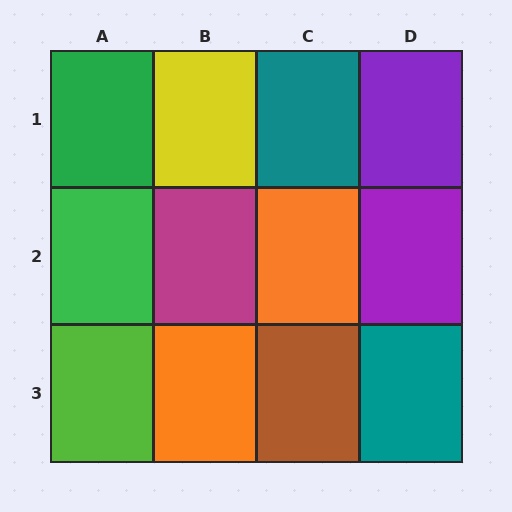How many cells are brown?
1 cell is brown.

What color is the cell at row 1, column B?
Yellow.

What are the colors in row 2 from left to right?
Green, magenta, orange, purple.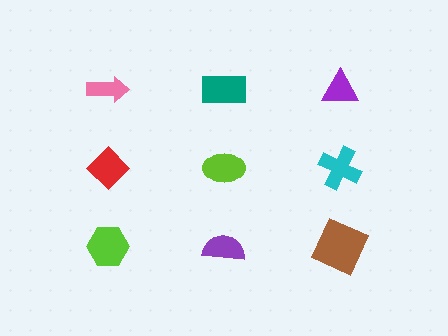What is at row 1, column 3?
A purple triangle.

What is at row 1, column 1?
A pink arrow.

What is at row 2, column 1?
A red diamond.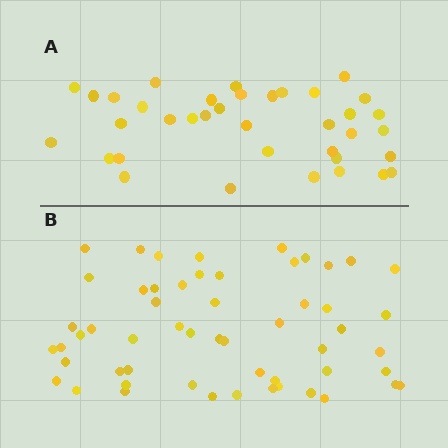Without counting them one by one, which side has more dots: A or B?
Region B (the bottom region) has more dots.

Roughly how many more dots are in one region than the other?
Region B has approximately 20 more dots than region A.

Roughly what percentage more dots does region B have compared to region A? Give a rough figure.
About 50% more.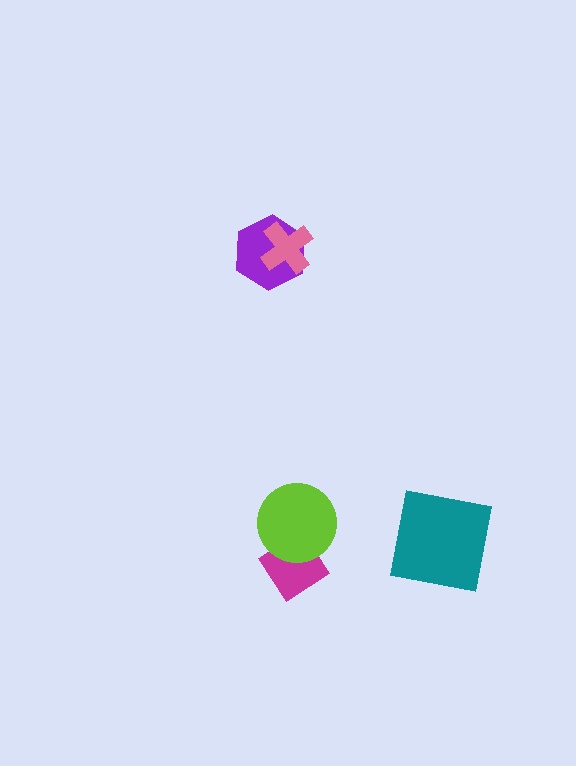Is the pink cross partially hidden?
No, no other shape covers it.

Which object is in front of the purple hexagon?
The pink cross is in front of the purple hexagon.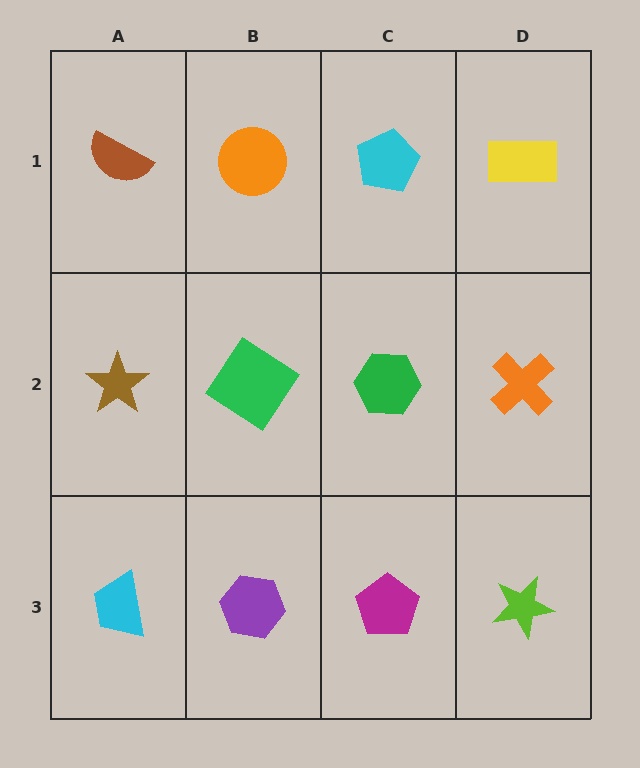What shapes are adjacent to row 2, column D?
A yellow rectangle (row 1, column D), a lime star (row 3, column D), a green hexagon (row 2, column C).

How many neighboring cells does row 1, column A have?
2.